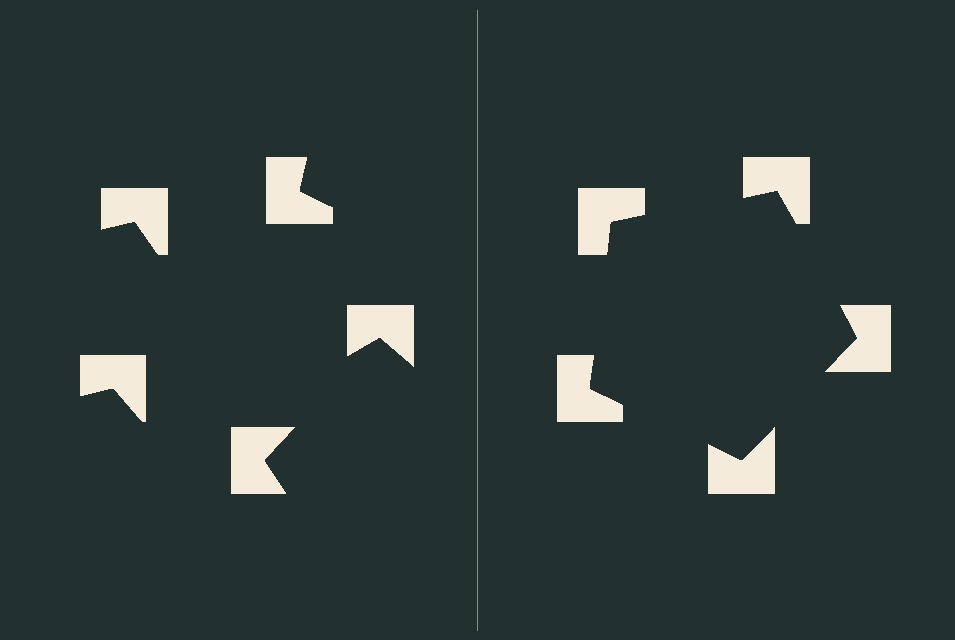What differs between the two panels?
The notched squares are positioned identically on both sides; only the wedge orientations differ. On the right they align to a pentagon; on the left they are misaligned.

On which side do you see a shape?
An illusory pentagon appears on the right side. On the left side the wedge cuts are rotated, so no coherent shape forms.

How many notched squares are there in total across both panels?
10 — 5 on each side.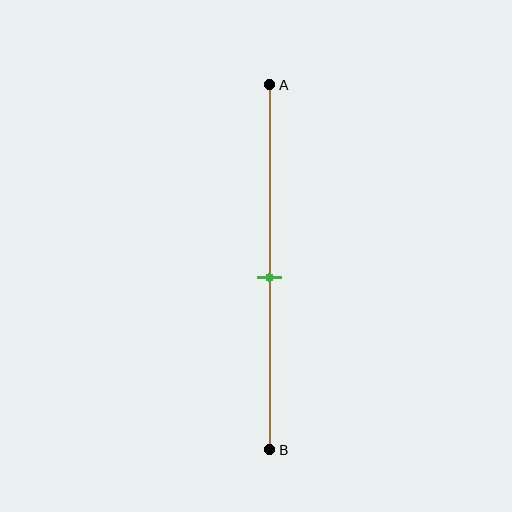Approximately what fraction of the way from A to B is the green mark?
The green mark is approximately 55% of the way from A to B.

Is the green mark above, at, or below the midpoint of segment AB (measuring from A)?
The green mark is approximately at the midpoint of segment AB.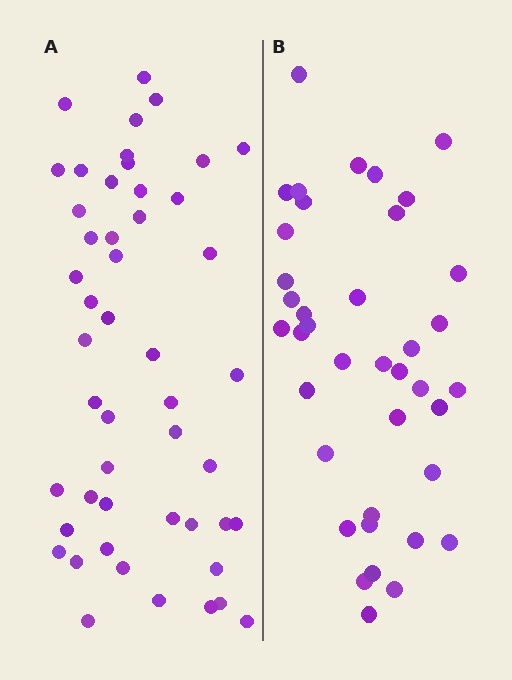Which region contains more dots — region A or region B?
Region A (the left region) has more dots.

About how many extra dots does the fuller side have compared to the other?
Region A has roughly 10 or so more dots than region B.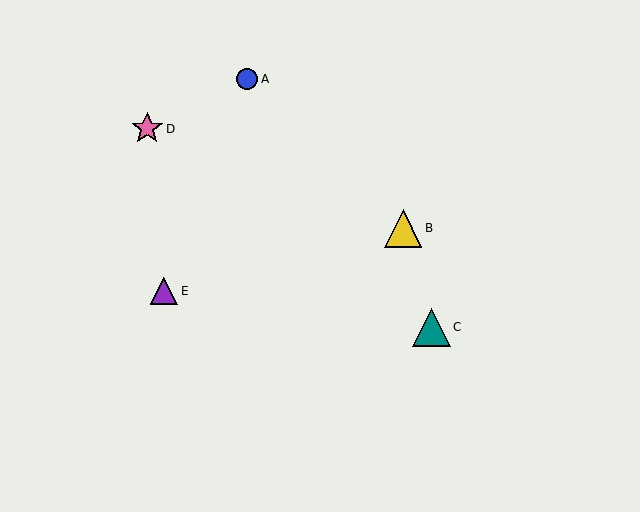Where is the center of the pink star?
The center of the pink star is at (147, 129).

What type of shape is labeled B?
Shape B is a yellow triangle.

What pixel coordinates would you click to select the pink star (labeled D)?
Click at (147, 129) to select the pink star D.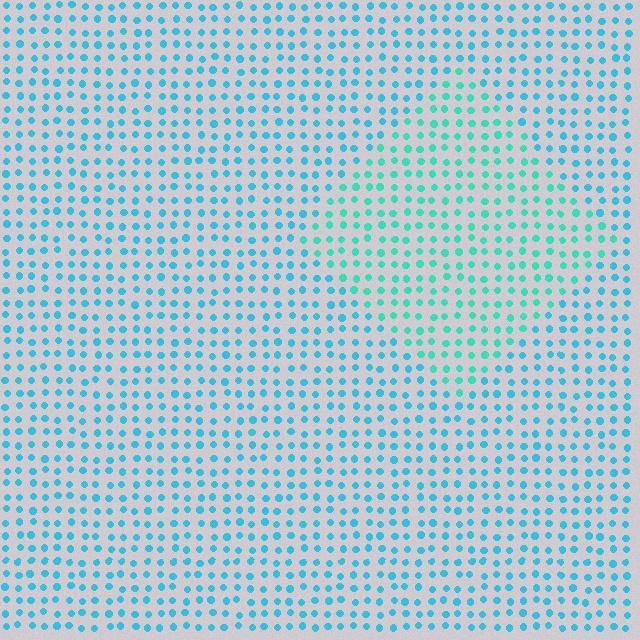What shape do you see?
I see a diamond.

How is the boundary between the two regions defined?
The boundary is defined purely by a slight shift in hue (about 26 degrees). Spacing, size, and orientation are identical on both sides.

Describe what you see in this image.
The image is filled with small cyan elements in a uniform arrangement. A diamond-shaped region is visible where the elements are tinted to a slightly different hue, forming a subtle color boundary.